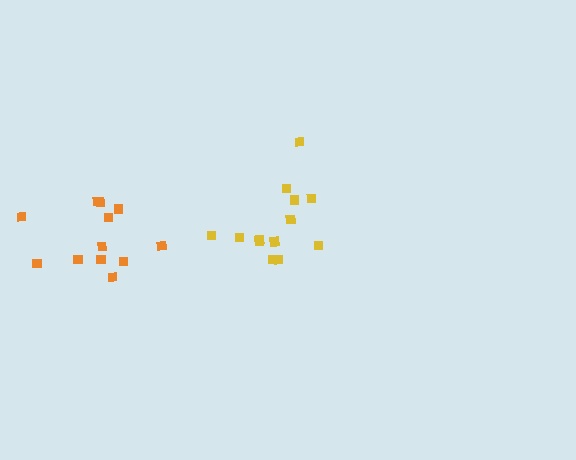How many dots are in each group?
Group 1: 12 dots, Group 2: 13 dots (25 total).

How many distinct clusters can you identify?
There are 2 distinct clusters.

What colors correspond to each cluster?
The clusters are colored: orange, yellow.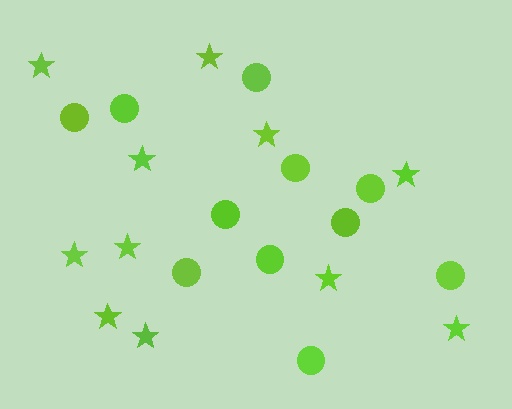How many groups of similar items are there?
There are 2 groups: one group of stars (11) and one group of circles (11).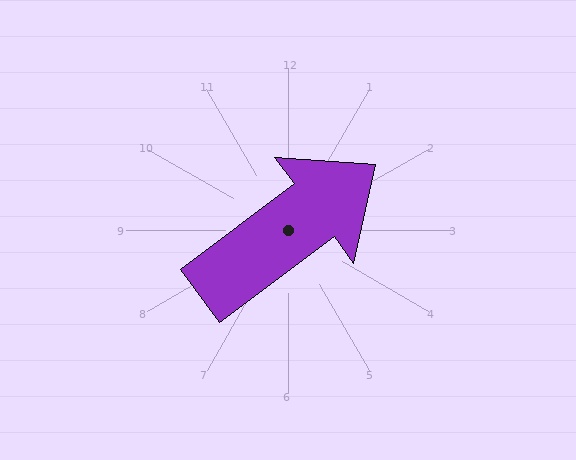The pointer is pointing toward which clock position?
Roughly 2 o'clock.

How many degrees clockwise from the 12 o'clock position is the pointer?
Approximately 53 degrees.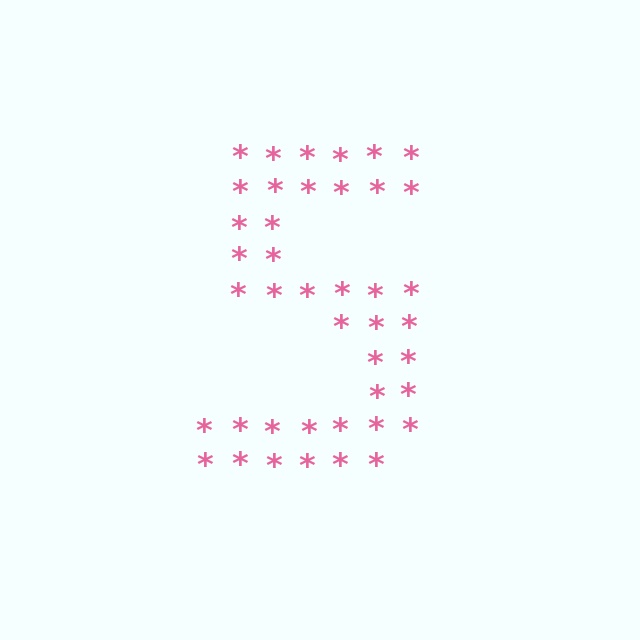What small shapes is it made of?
It is made of small asterisks.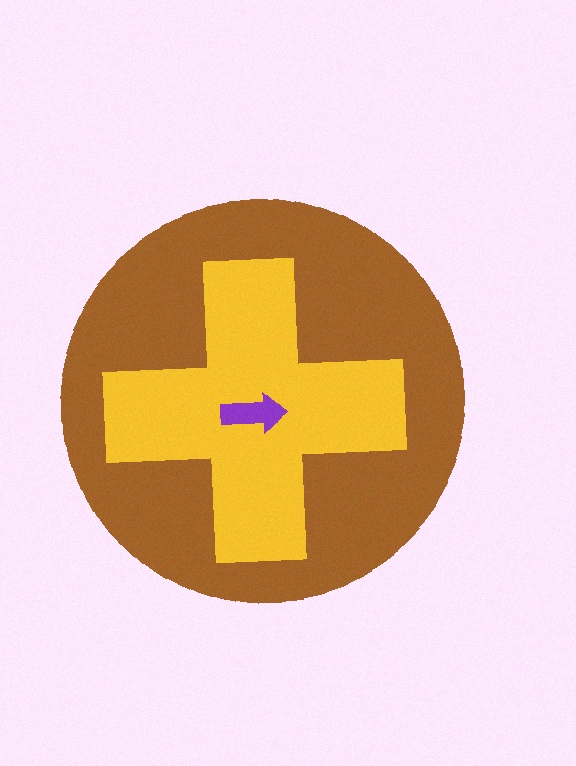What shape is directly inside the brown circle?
The yellow cross.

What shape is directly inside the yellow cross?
The purple arrow.